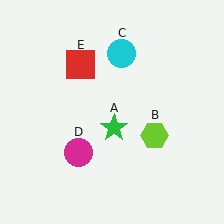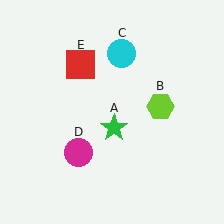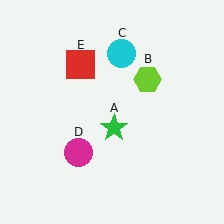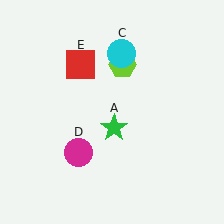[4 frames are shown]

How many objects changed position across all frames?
1 object changed position: lime hexagon (object B).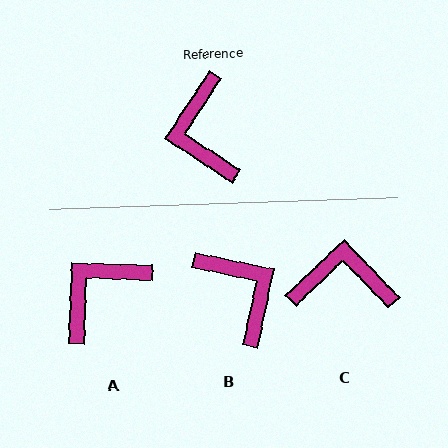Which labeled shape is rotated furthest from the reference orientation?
B, about 158 degrees away.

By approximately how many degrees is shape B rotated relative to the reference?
Approximately 158 degrees clockwise.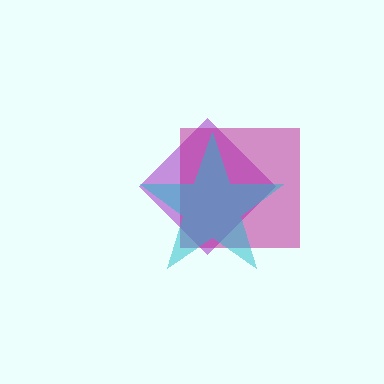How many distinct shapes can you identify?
There are 3 distinct shapes: a purple diamond, a magenta square, a cyan star.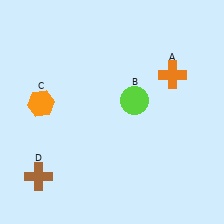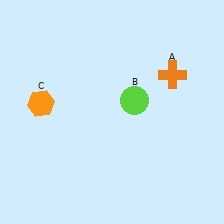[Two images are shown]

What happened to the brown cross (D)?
The brown cross (D) was removed in Image 2. It was in the bottom-left area of Image 1.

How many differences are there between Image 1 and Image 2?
There is 1 difference between the two images.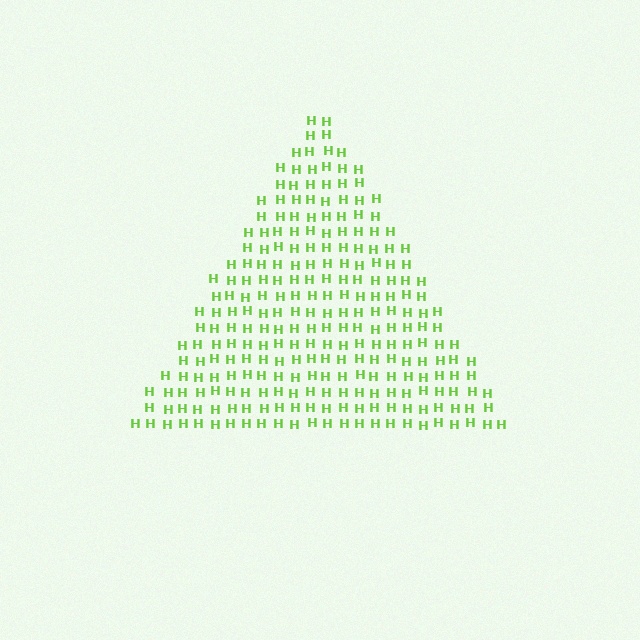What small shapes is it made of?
It is made of small letter H's.